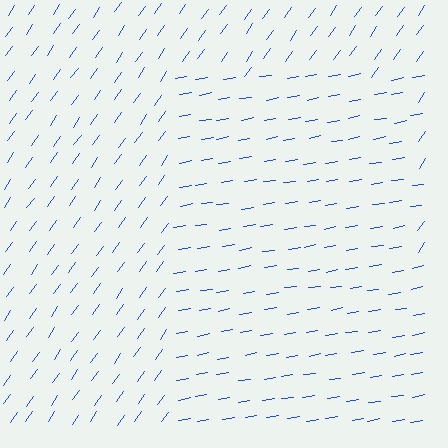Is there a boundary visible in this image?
Yes, there is a texture boundary formed by a change in line orientation.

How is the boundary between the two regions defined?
The boundary is defined purely by a change in line orientation (approximately 45 degrees difference). All lines are the same color and thickness.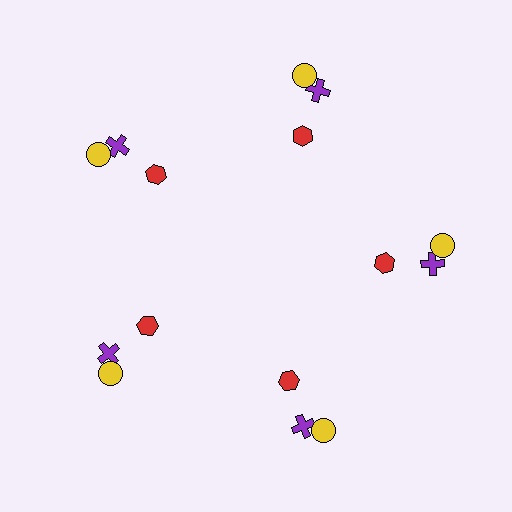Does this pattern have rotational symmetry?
Yes, this pattern has 5-fold rotational symmetry. It looks the same after rotating 72 degrees around the center.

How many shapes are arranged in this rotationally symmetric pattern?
There are 15 shapes, arranged in 5 groups of 3.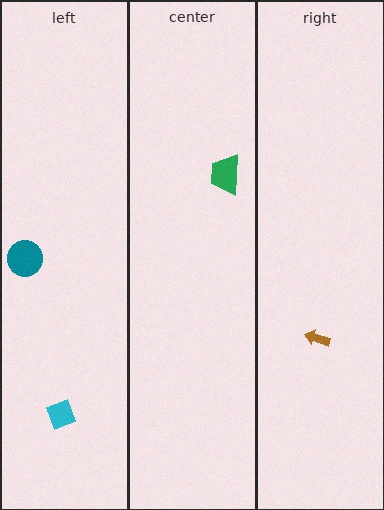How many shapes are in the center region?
1.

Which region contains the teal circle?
The left region.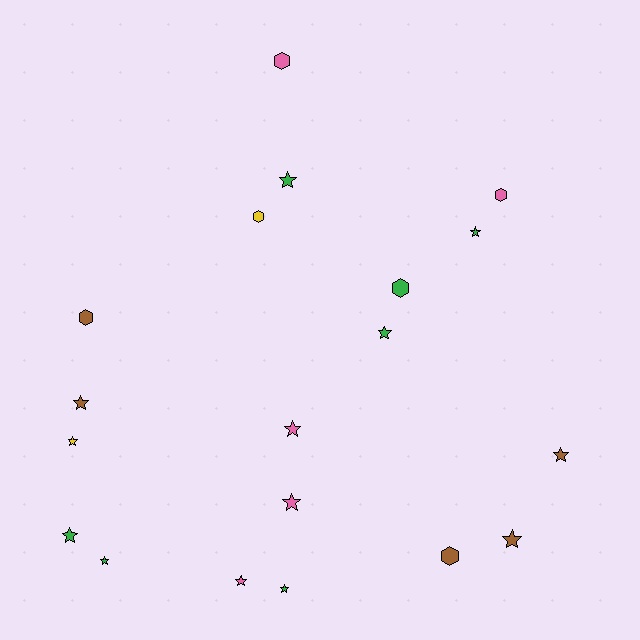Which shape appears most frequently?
Star, with 13 objects.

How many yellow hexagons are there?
There is 1 yellow hexagon.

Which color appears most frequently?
Green, with 7 objects.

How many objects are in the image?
There are 19 objects.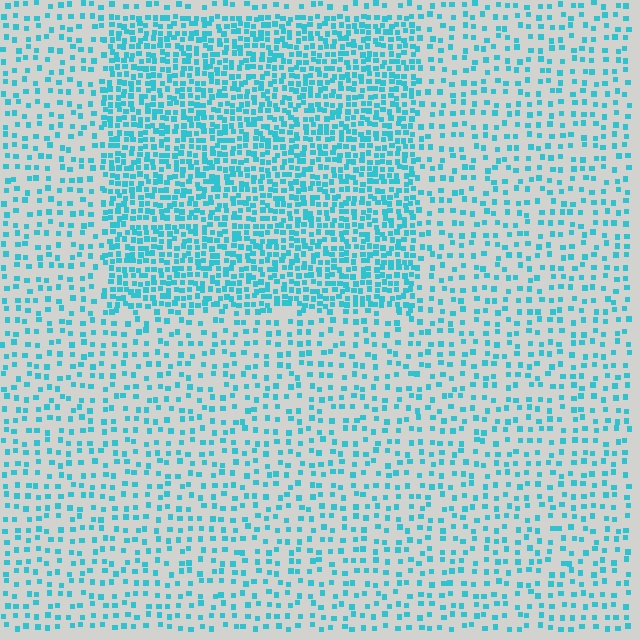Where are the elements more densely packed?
The elements are more densely packed inside the rectangle boundary.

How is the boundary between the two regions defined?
The boundary is defined by a change in element density (approximately 2.3x ratio). All elements are the same color, size, and shape.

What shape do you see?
I see a rectangle.